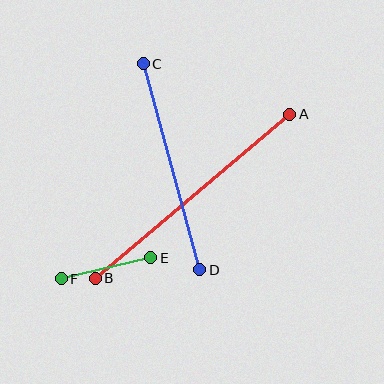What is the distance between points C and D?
The distance is approximately 214 pixels.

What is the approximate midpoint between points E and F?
The midpoint is at approximately (106, 268) pixels.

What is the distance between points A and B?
The distance is approximately 254 pixels.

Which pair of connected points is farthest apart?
Points A and B are farthest apart.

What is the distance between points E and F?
The distance is approximately 92 pixels.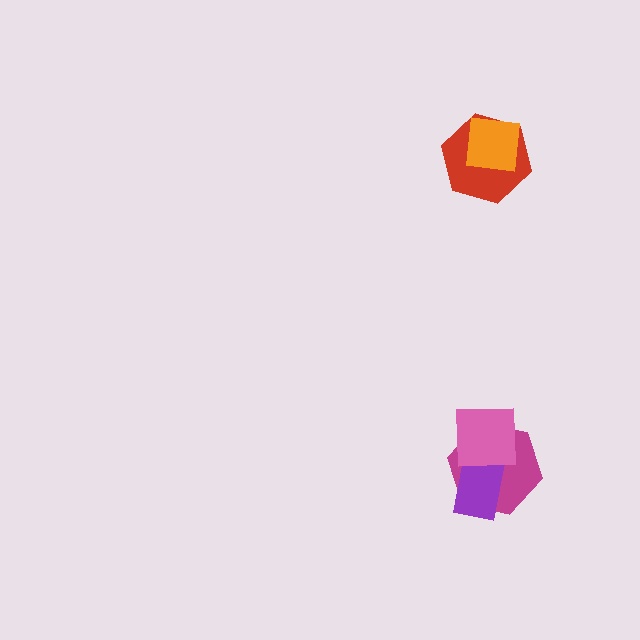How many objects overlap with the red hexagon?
1 object overlaps with the red hexagon.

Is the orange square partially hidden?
No, no other shape covers it.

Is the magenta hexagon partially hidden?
Yes, it is partially covered by another shape.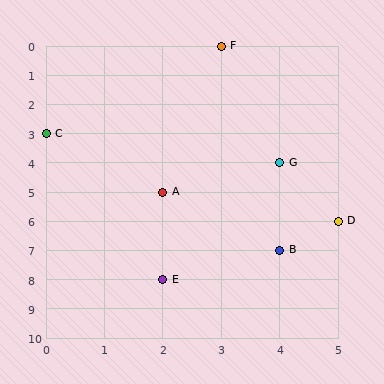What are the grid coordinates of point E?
Point E is at grid coordinates (2, 8).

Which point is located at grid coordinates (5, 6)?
Point D is at (5, 6).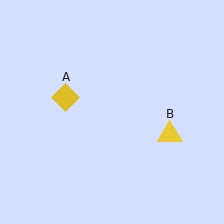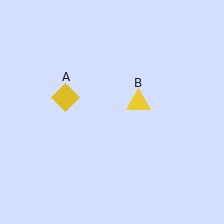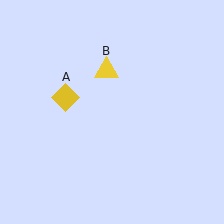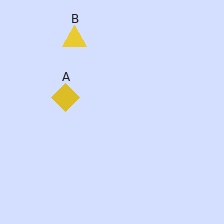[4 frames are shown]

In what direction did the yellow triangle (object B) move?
The yellow triangle (object B) moved up and to the left.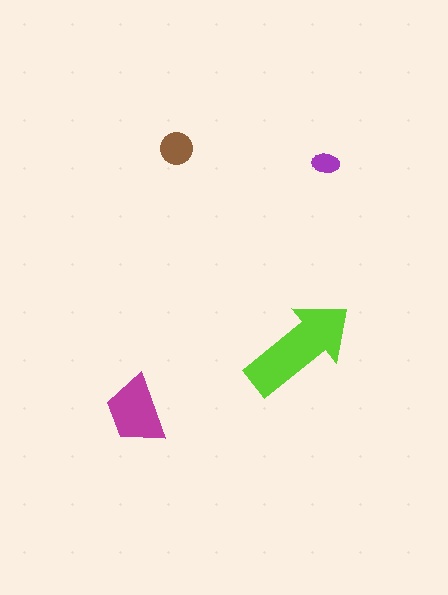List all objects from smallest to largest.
The purple ellipse, the brown circle, the magenta trapezoid, the lime arrow.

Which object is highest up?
The brown circle is topmost.